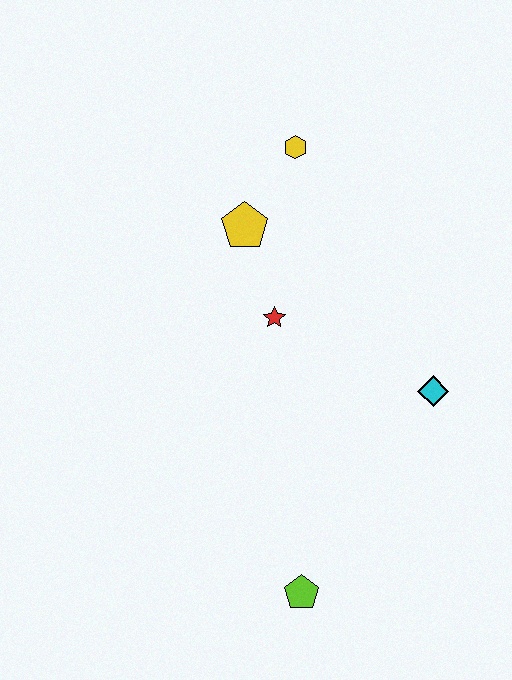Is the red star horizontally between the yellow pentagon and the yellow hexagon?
Yes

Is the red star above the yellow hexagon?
No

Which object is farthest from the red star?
The lime pentagon is farthest from the red star.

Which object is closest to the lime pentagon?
The cyan diamond is closest to the lime pentagon.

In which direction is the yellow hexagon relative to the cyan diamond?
The yellow hexagon is above the cyan diamond.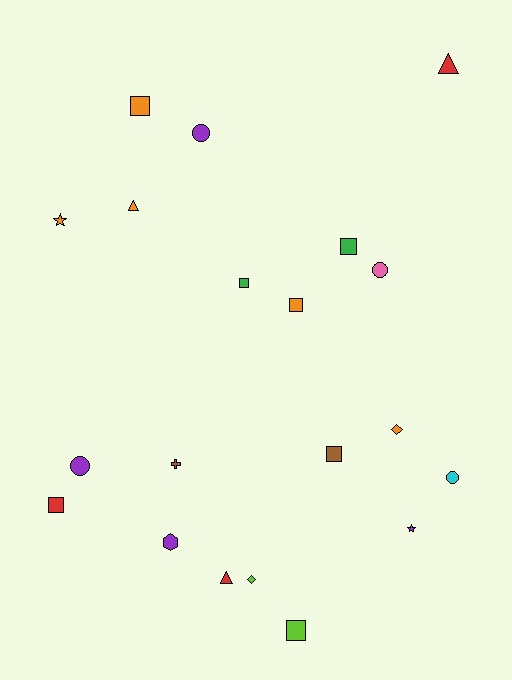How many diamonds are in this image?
There are 2 diamonds.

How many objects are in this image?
There are 20 objects.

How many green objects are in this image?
There are 2 green objects.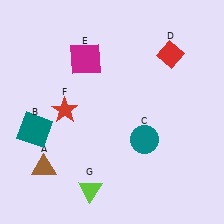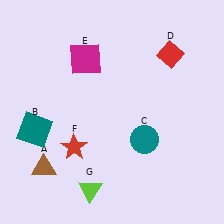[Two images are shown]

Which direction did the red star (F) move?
The red star (F) moved down.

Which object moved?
The red star (F) moved down.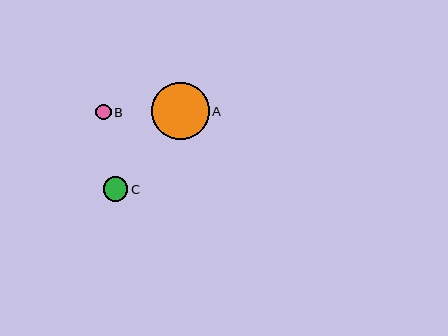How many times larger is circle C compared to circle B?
Circle C is approximately 1.6 times the size of circle B.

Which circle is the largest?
Circle A is the largest with a size of approximately 57 pixels.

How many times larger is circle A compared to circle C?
Circle A is approximately 2.3 times the size of circle C.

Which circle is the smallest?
Circle B is the smallest with a size of approximately 15 pixels.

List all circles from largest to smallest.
From largest to smallest: A, C, B.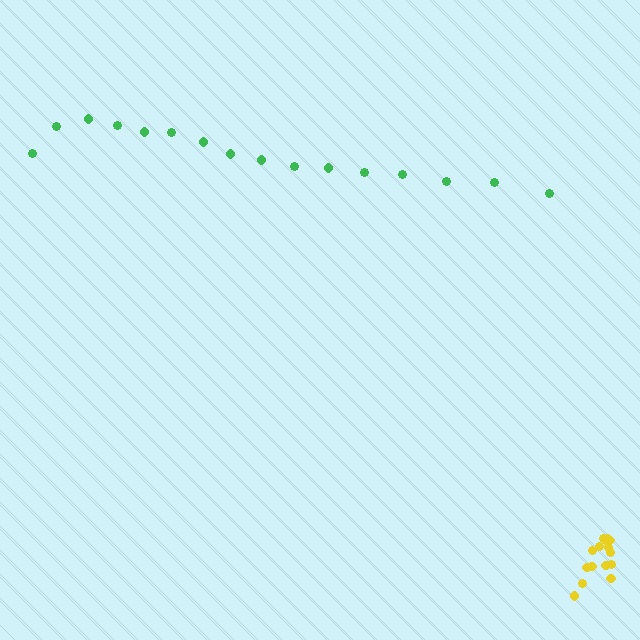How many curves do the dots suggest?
There are 2 distinct paths.